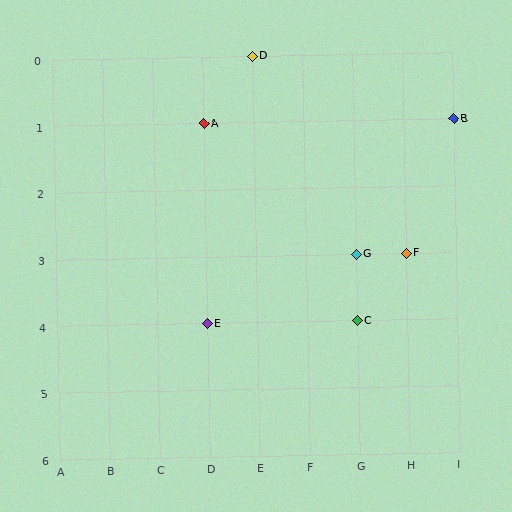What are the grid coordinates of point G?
Point G is at grid coordinates (G, 3).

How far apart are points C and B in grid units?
Points C and B are 2 columns and 3 rows apart (about 3.6 grid units diagonally).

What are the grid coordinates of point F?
Point F is at grid coordinates (H, 3).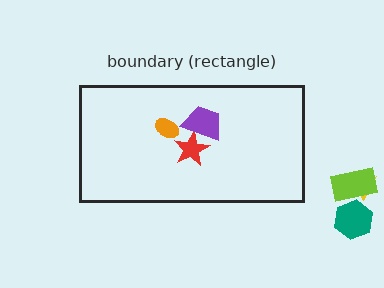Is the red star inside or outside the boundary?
Inside.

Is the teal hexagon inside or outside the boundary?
Outside.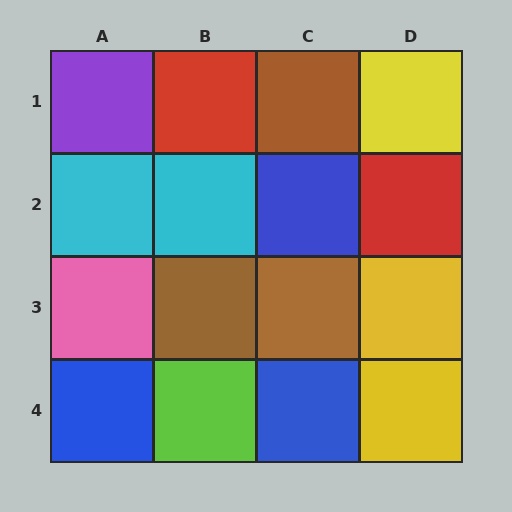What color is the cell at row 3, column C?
Brown.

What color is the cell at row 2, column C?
Blue.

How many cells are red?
2 cells are red.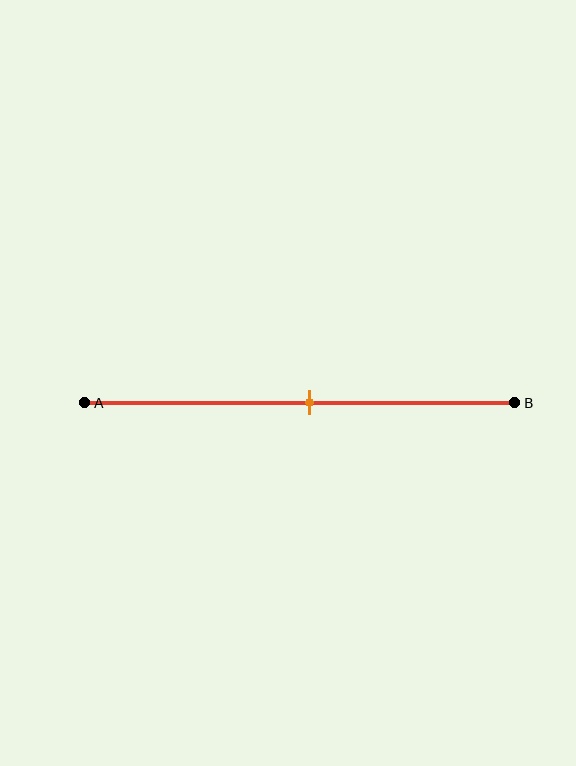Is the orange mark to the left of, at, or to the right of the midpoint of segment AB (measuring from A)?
The orange mark is approximately at the midpoint of segment AB.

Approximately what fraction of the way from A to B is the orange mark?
The orange mark is approximately 50% of the way from A to B.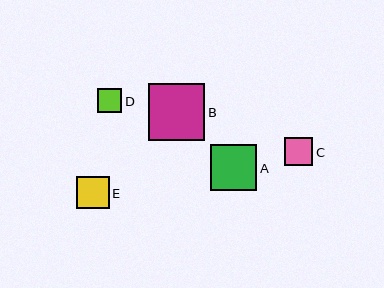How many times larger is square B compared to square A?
Square B is approximately 1.2 times the size of square A.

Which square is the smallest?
Square D is the smallest with a size of approximately 24 pixels.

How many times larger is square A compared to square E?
Square A is approximately 1.4 times the size of square E.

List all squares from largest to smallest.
From largest to smallest: B, A, E, C, D.